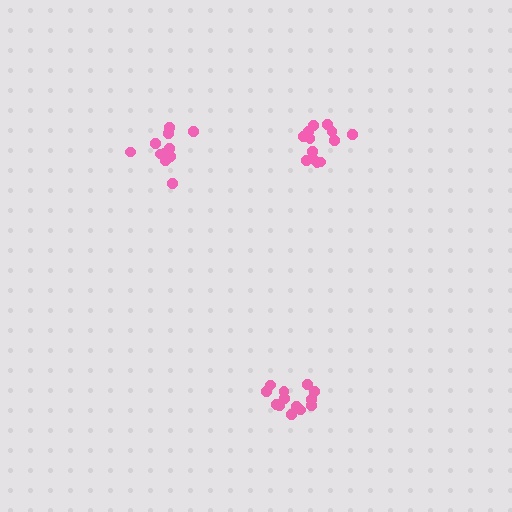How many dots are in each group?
Group 1: 12 dots, Group 2: 13 dots, Group 3: 13 dots (38 total).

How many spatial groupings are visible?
There are 3 spatial groupings.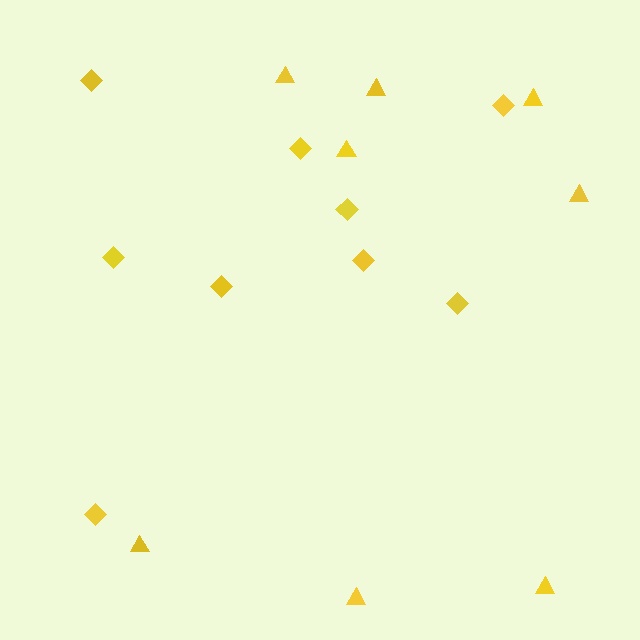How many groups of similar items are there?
There are 2 groups: one group of diamonds (9) and one group of triangles (8).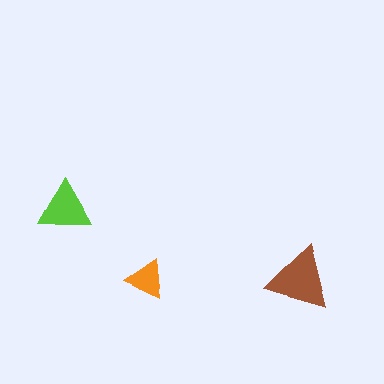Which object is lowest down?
The orange triangle is bottommost.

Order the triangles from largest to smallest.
the brown one, the lime one, the orange one.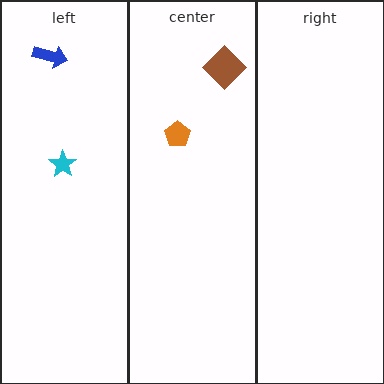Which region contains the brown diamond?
The center region.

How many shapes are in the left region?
2.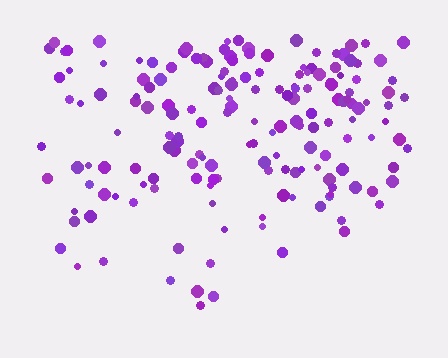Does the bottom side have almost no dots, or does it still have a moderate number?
Still a moderate number, just noticeably fewer than the top.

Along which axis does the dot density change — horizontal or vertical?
Vertical.